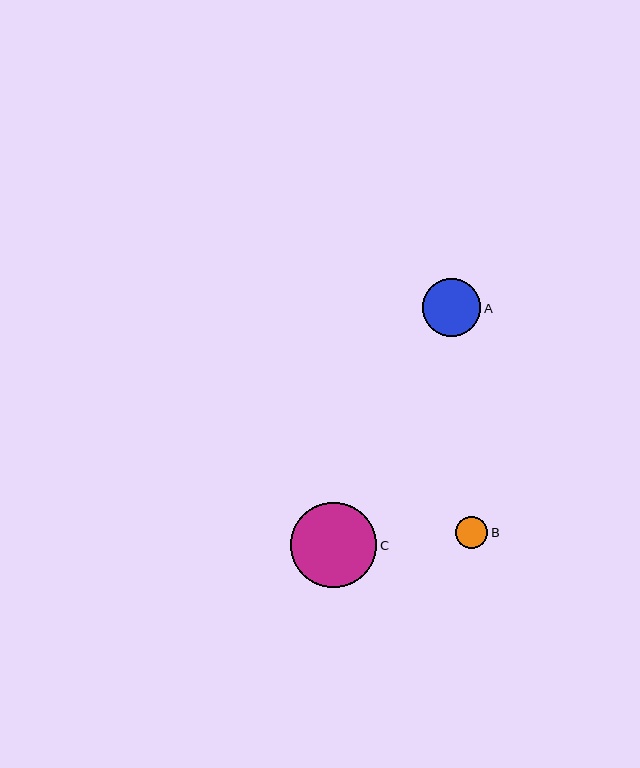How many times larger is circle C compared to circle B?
Circle C is approximately 2.7 times the size of circle B.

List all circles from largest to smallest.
From largest to smallest: C, A, B.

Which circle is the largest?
Circle C is the largest with a size of approximately 86 pixels.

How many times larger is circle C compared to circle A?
Circle C is approximately 1.5 times the size of circle A.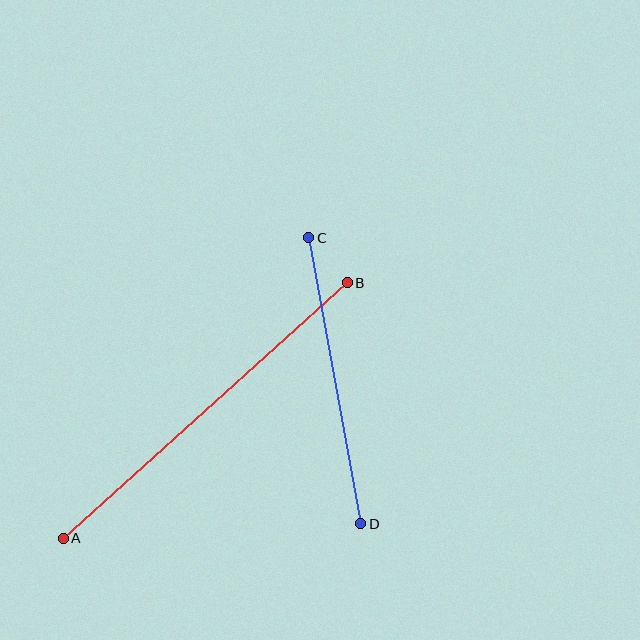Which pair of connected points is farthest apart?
Points A and B are farthest apart.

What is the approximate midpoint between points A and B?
The midpoint is at approximately (205, 411) pixels.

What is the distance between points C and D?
The distance is approximately 291 pixels.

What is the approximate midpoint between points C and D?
The midpoint is at approximately (335, 381) pixels.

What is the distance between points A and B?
The distance is approximately 383 pixels.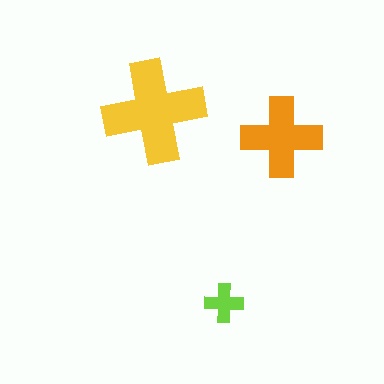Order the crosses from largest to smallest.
the yellow one, the orange one, the lime one.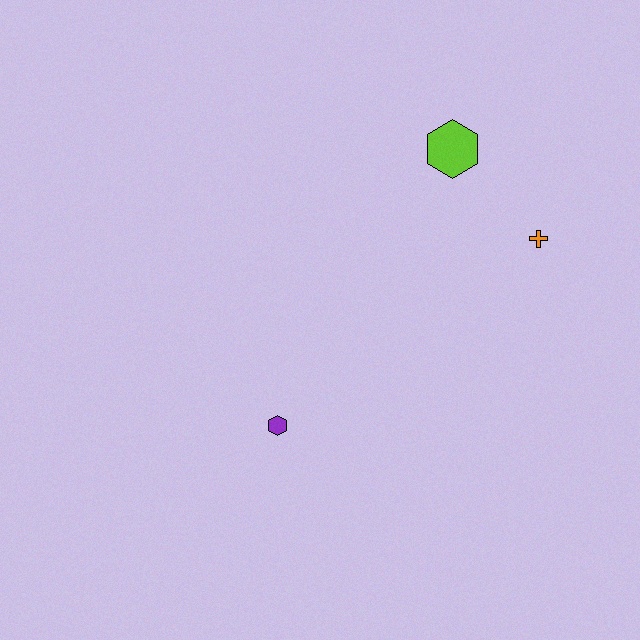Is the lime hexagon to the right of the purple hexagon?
Yes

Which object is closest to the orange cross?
The lime hexagon is closest to the orange cross.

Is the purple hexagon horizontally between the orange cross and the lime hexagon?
No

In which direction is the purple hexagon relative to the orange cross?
The purple hexagon is to the left of the orange cross.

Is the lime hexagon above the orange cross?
Yes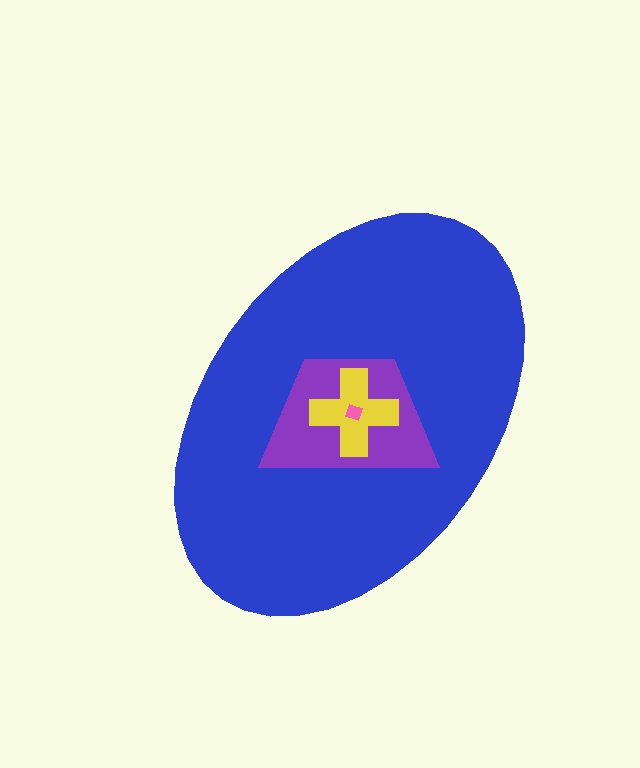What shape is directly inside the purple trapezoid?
The yellow cross.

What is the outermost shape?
The blue ellipse.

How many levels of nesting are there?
4.